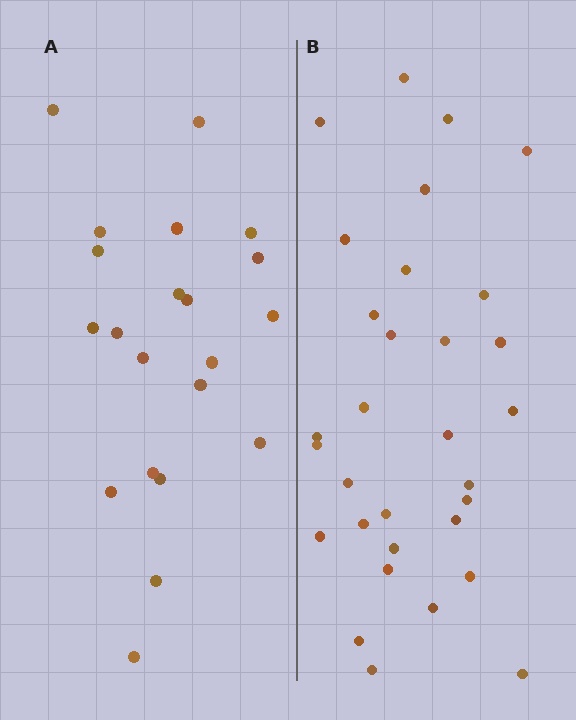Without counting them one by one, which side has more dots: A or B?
Region B (the right region) has more dots.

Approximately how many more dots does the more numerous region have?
Region B has roughly 10 or so more dots than region A.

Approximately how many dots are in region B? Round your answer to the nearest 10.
About 30 dots. (The exact count is 31, which rounds to 30.)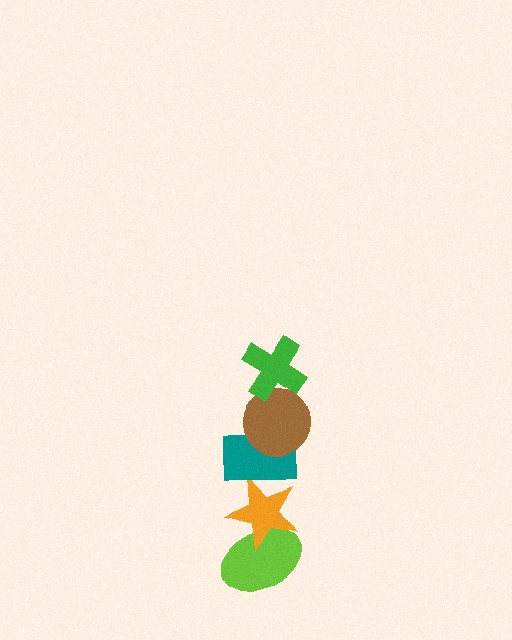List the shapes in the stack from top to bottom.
From top to bottom: the green cross, the brown circle, the teal rectangle, the orange star, the lime ellipse.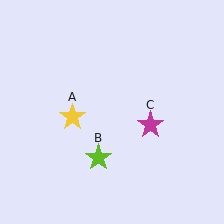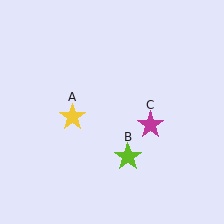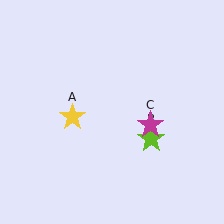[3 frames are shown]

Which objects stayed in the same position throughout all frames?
Yellow star (object A) and magenta star (object C) remained stationary.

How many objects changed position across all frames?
1 object changed position: lime star (object B).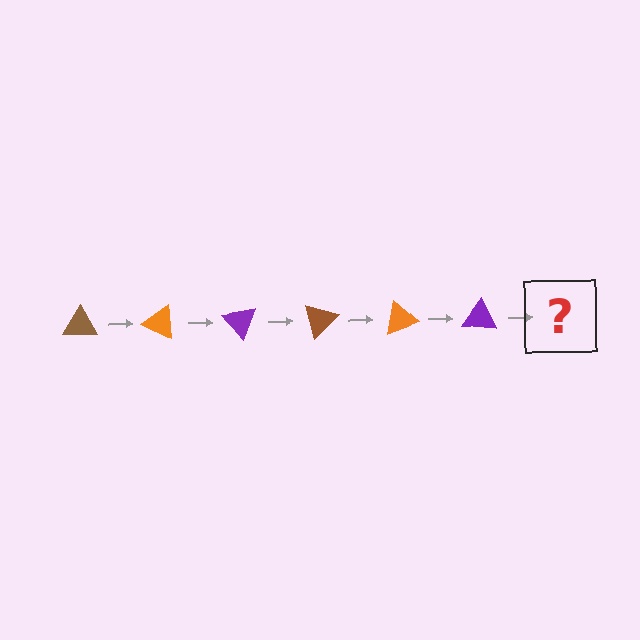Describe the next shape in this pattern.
It should be a brown triangle, rotated 150 degrees from the start.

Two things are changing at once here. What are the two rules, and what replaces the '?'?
The two rules are that it rotates 25 degrees each step and the color cycles through brown, orange, and purple. The '?' should be a brown triangle, rotated 150 degrees from the start.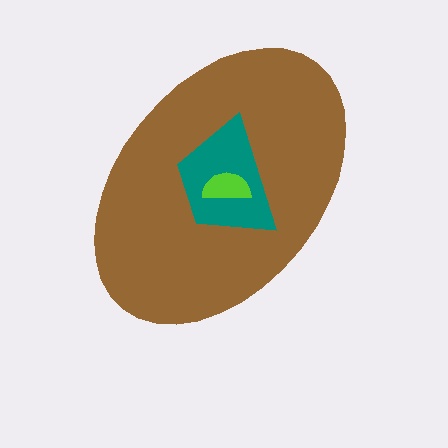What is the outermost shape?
The brown ellipse.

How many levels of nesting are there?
3.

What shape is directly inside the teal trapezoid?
The lime semicircle.